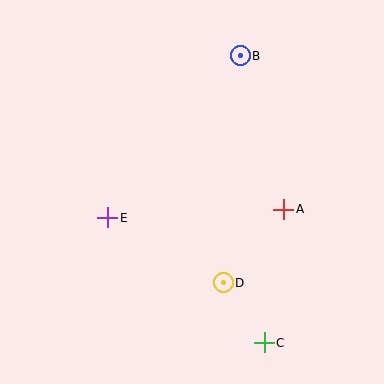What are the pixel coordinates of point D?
Point D is at (223, 283).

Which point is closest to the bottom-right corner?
Point C is closest to the bottom-right corner.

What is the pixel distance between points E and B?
The distance between E and B is 209 pixels.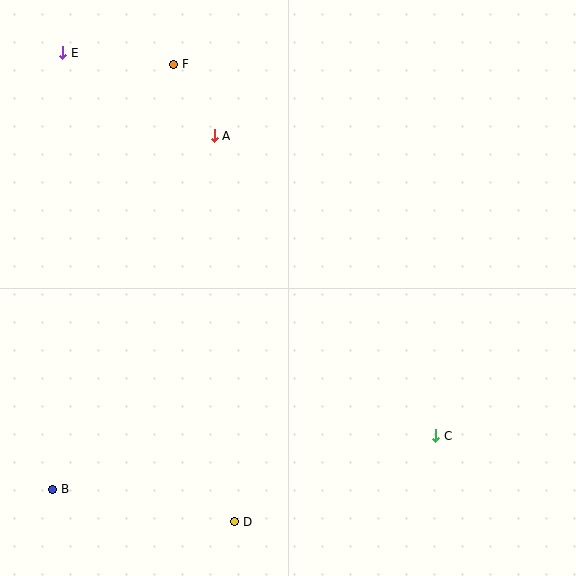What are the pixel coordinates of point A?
Point A is at (214, 136).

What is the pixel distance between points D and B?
The distance between D and B is 185 pixels.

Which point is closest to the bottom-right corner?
Point C is closest to the bottom-right corner.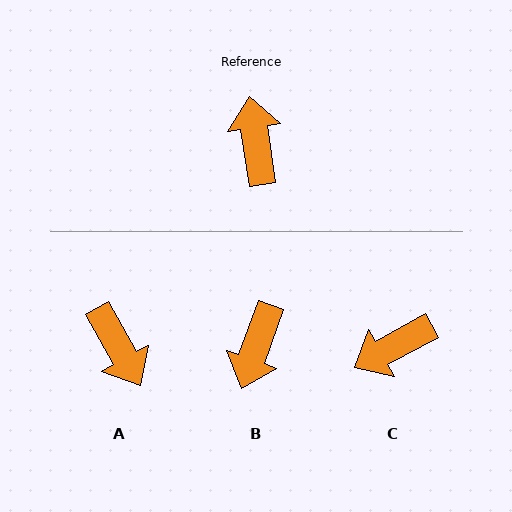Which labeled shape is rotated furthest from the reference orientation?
A, about 159 degrees away.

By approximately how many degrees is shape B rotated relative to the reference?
Approximately 152 degrees counter-clockwise.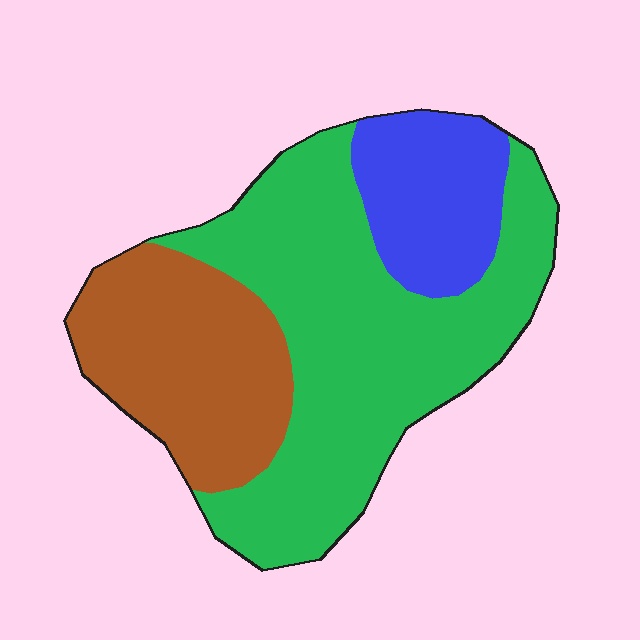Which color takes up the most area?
Green, at roughly 55%.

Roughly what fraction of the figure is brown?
Brown covers roughly 30% of the figure.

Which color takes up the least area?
Blue, at roughly 15%.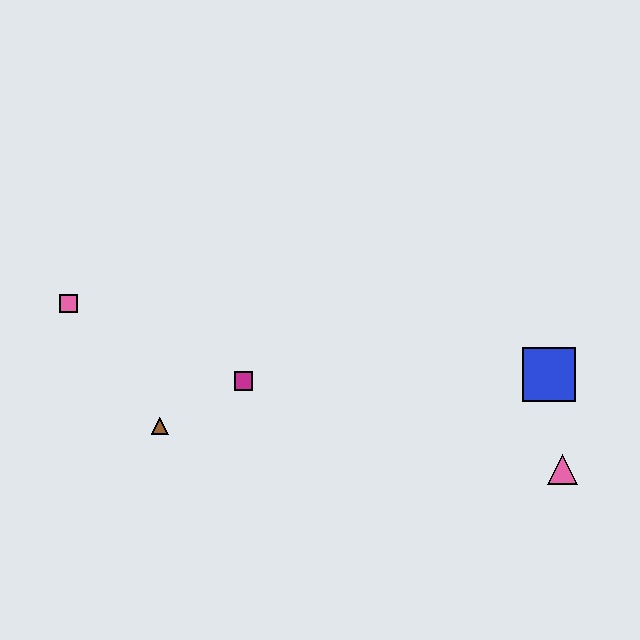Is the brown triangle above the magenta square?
No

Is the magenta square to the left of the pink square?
No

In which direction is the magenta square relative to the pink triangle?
The magenta square is to the left of the pink triangle.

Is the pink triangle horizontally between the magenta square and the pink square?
No